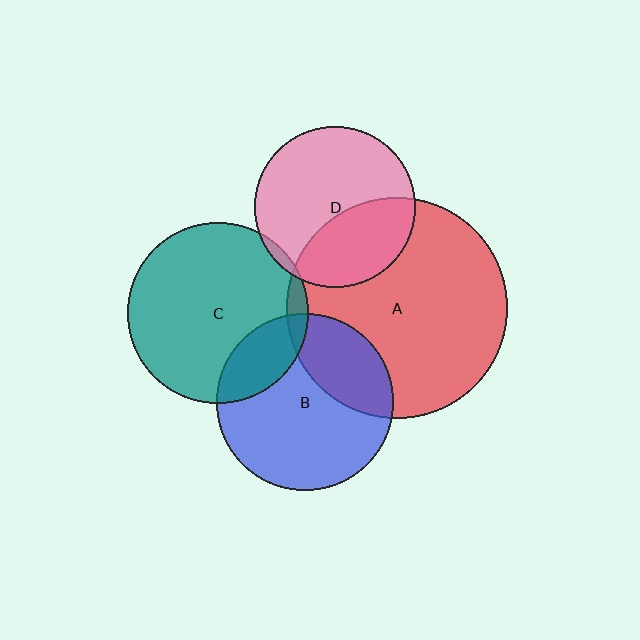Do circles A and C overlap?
Yes.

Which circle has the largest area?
Circle A (red).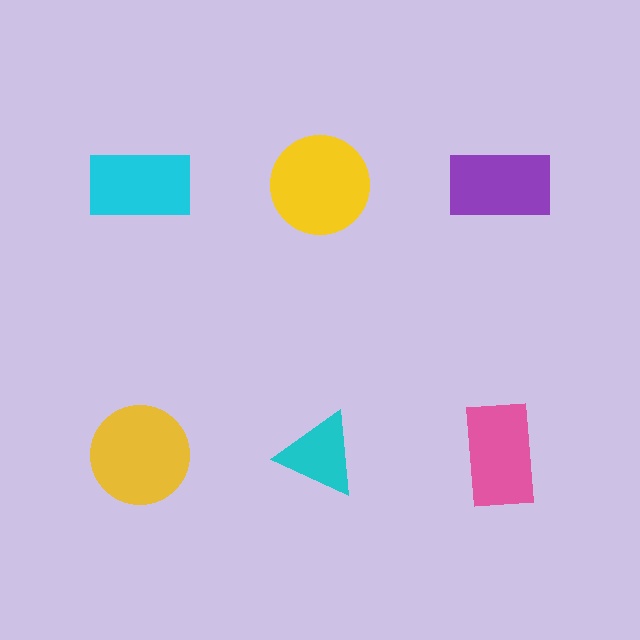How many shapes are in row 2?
3 shapes.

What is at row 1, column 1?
A cyan rectangle.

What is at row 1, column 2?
A yellow circle.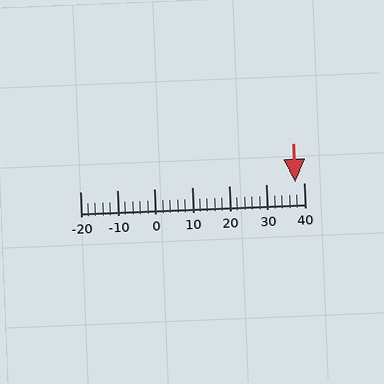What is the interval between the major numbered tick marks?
The major tick marks are spaced 10 units apart.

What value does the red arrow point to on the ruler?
The red arrow points to approximately 38.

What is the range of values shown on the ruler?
The ruler shows values from -20 to 40.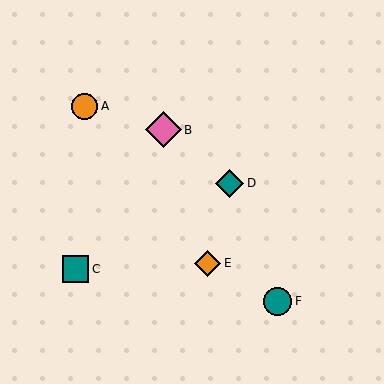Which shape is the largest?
The pink diamond (labeled B) is the largest.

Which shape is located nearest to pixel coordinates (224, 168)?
The teal diamond (labeled D) at (230, 183) is nearest to that location.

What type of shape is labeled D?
Shape D is a teal diamond.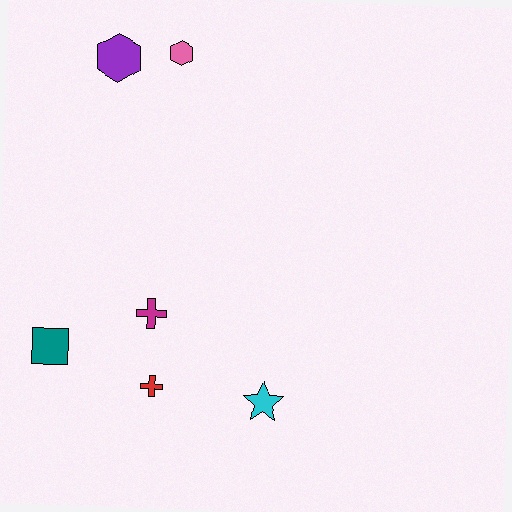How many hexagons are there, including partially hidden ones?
There are 2 hexagons.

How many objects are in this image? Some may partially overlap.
There are 6 objects.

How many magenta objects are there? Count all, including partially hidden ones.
There is 1 magenta object.